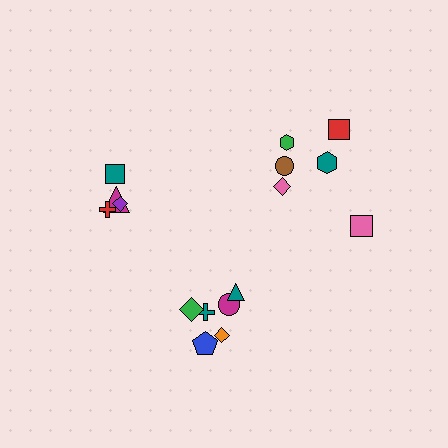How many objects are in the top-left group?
There are 4 objects.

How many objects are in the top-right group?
There are 6 objects.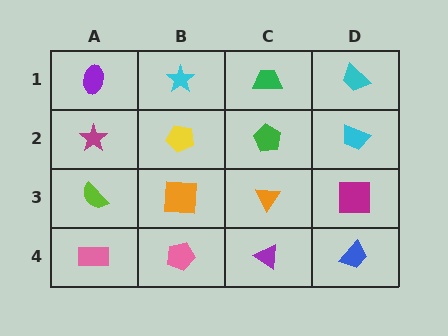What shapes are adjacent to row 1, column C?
A green pentagon (row 2, column C), a cyan star (row 1, column B), a cyan trapezoid (row 1, column D).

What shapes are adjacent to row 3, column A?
A magenta star (row 2, column A), a pink rectangle (row 4, column A), an orange square (row 3, column B).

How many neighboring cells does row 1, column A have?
2.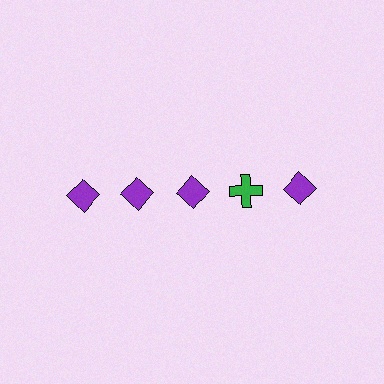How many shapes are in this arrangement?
There are 5 shapes arranged in a grid pattern.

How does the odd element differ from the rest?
It differs in both color (green instead of purple) and shape (cross instead of diamond).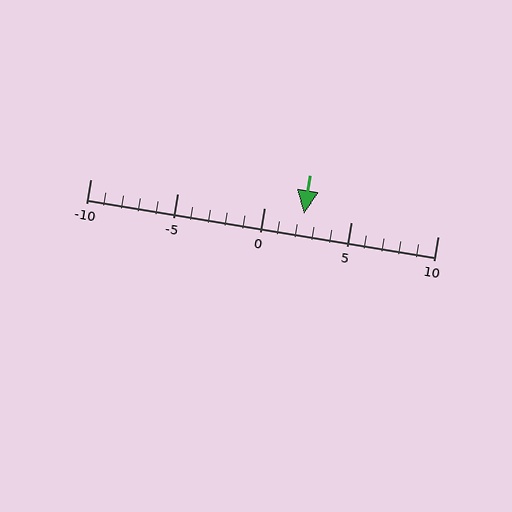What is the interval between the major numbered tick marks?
The major tick marks are spaced 5 units apart.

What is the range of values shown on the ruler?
The ruler shows values from -10 to 10.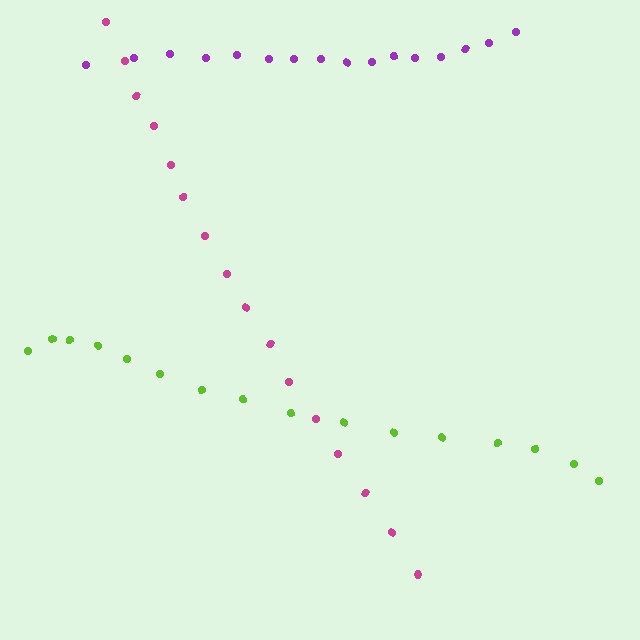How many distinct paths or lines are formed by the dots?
There are 3 distinct paths.